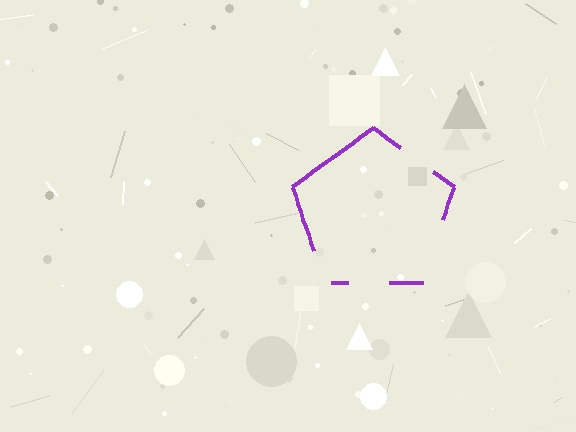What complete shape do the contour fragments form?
The contour fragments form a pentagon.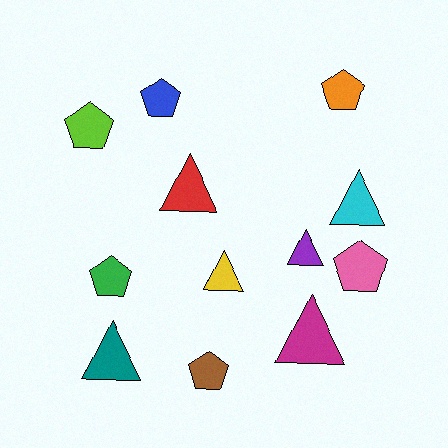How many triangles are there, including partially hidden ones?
There are 6 triangles.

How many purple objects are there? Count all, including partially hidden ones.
There is 1 purple object.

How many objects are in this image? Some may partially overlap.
There are 12 objects.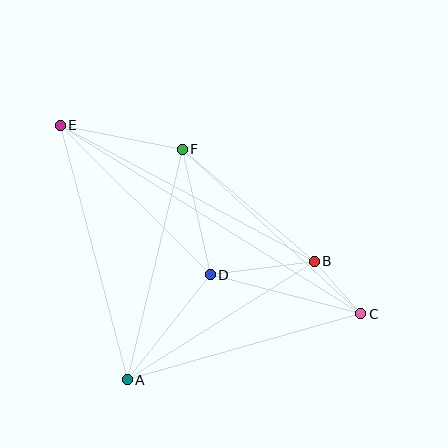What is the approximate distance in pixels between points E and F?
The distance between E and F is approximately 124 pixels.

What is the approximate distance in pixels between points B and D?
The distance between B and D is approximately 105 pixels.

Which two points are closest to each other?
Points B and C are closest to each other.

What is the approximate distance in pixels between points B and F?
The distance between B and F is approximately 173 pixels.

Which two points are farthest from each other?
Points C and E are farthest from each other.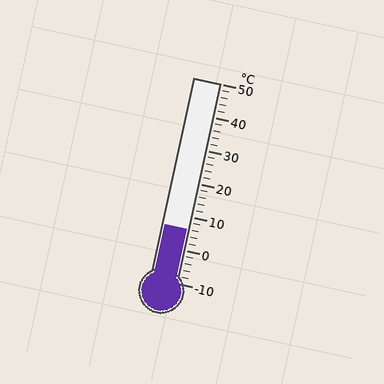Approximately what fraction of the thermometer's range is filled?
The thermometer is filled to approximately 25% of its range.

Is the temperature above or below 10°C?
The temperature is below 10°C.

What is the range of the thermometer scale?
The thermometer scale ranges from -10°C to 50°C.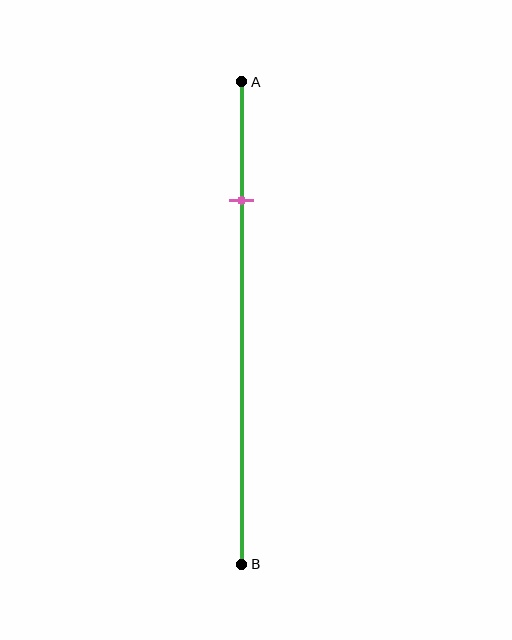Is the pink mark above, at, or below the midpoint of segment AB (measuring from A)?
The pink mark is above the midpoint of segment AB.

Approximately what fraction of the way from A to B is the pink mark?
The pink mark is approximately 25% of the way from A to B.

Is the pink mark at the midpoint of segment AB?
No, the mark is at about 25% from A, not at the 50% midpoint.